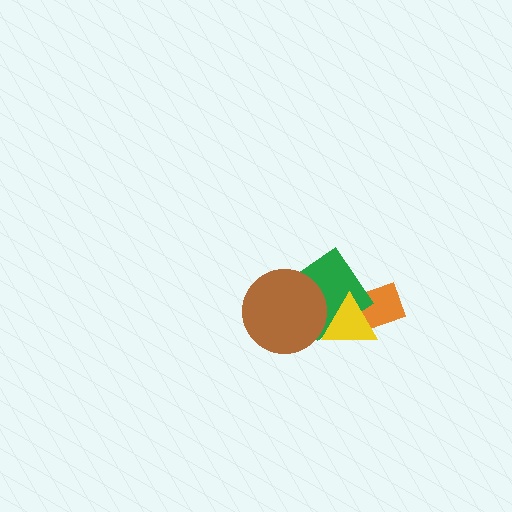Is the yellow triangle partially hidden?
Yes, it is partially covered by another shape.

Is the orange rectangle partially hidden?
Yes, it is partially covered by another shape.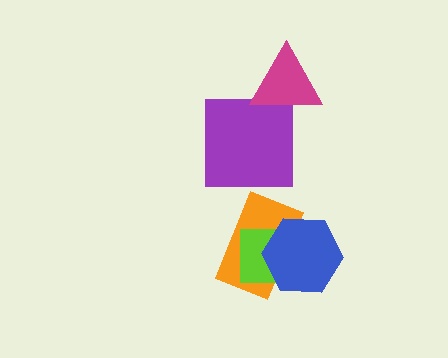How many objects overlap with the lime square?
2 objects overlap with the lime square.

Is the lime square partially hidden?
Yes, it is partially covered by another shape.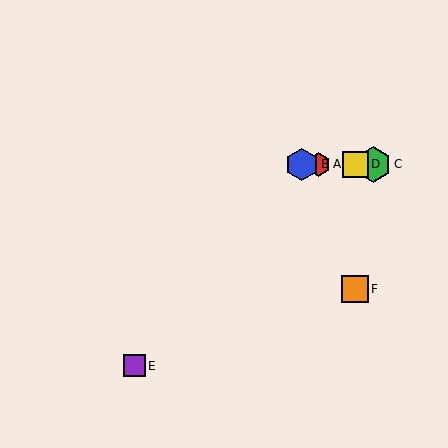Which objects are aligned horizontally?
Objects A, B, C, D are aligned horizontally.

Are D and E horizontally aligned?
No, D is at y≈164 and E is at y≈366.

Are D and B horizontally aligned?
Yes, both are at y≈164.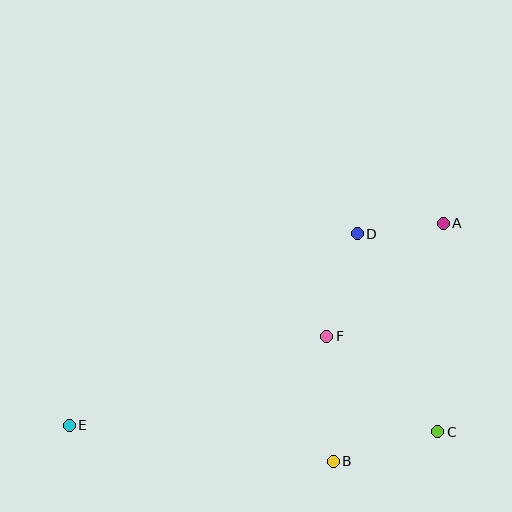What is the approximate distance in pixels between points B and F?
The distance between B and F is approximately 125 pixels.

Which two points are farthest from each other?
Points A and E are farthest from each other.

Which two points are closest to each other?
Points A and D are closest to each other.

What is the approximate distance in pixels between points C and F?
The distance between C and F is approximately 146 pixels.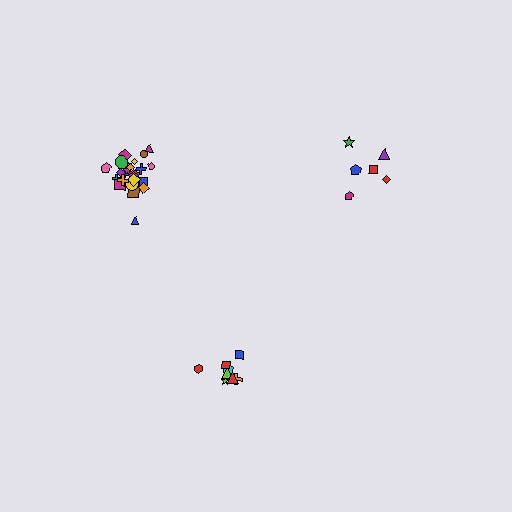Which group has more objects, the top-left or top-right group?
The top-left group.